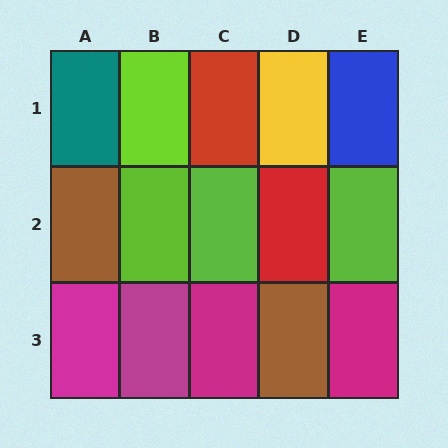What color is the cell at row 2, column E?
Lime.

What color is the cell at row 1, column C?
Red.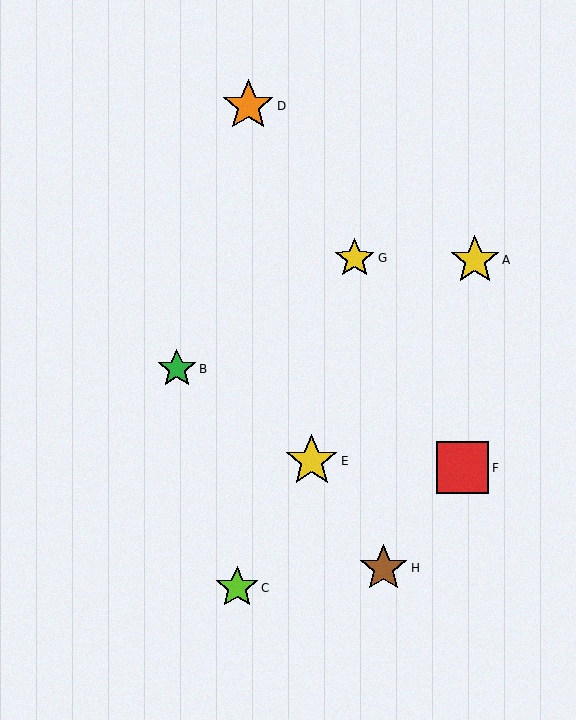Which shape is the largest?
The yellow star (labeled E) is the largest.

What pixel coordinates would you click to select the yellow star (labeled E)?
Click at (312, 461) to select the yellow star E.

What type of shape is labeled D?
Shape D is an orange star.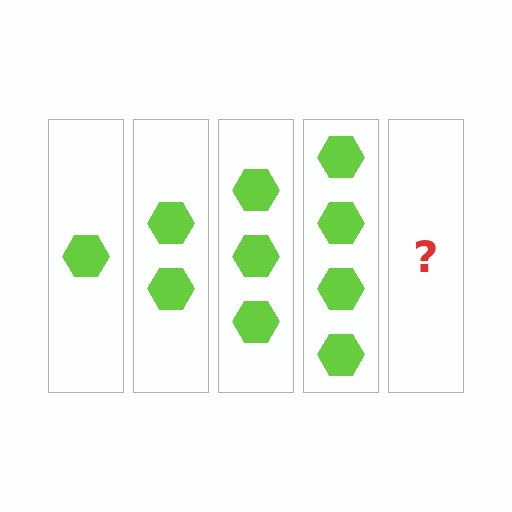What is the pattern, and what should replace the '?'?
The pattern is that each step adds one more hexagon. The '?' should be 5 hexagons.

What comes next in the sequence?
The next element should be 5 hexagons.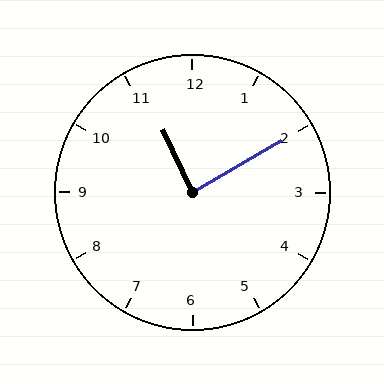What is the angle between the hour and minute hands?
Approximately 85 degrees.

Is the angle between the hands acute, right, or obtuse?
It is right.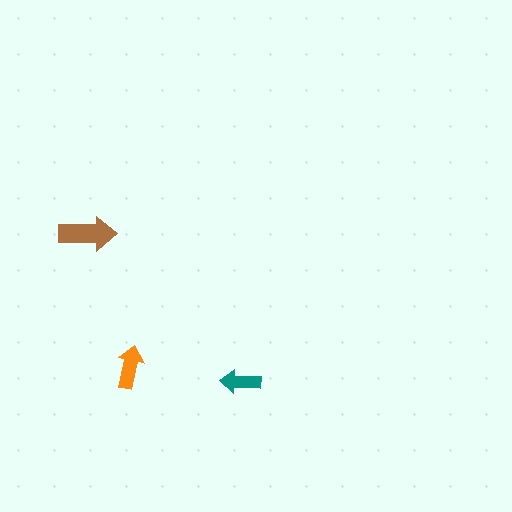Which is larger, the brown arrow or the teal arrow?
The brown one.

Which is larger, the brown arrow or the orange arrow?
The brown one.